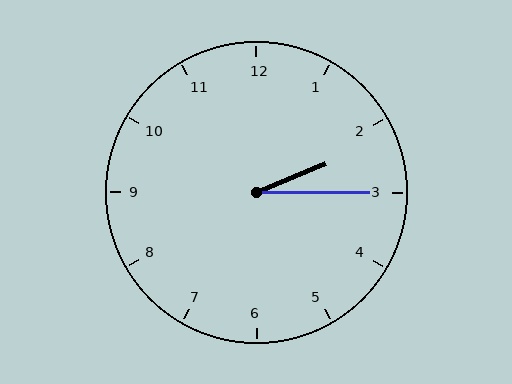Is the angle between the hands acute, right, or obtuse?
It is acute.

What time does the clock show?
2:15.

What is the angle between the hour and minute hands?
Approximately 22 degrees.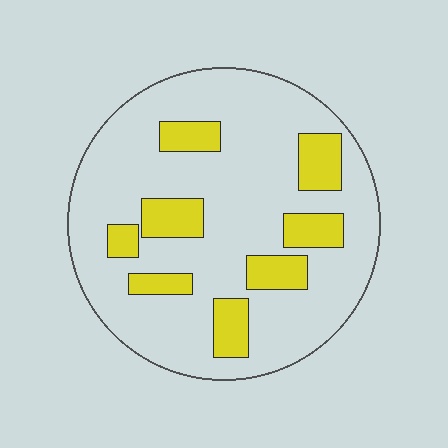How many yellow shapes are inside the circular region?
8.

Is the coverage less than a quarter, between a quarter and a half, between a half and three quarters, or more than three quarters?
Less than a quarter.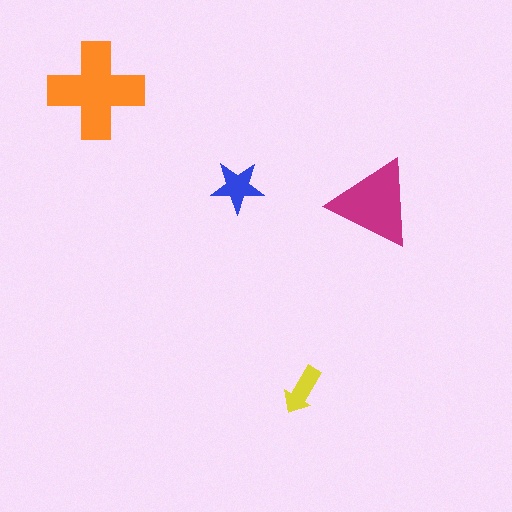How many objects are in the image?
There are 4 objects in the image.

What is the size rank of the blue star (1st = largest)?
3rd.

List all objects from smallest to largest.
The yellow arrow, the blue star, the magenta triangle, the orange cross.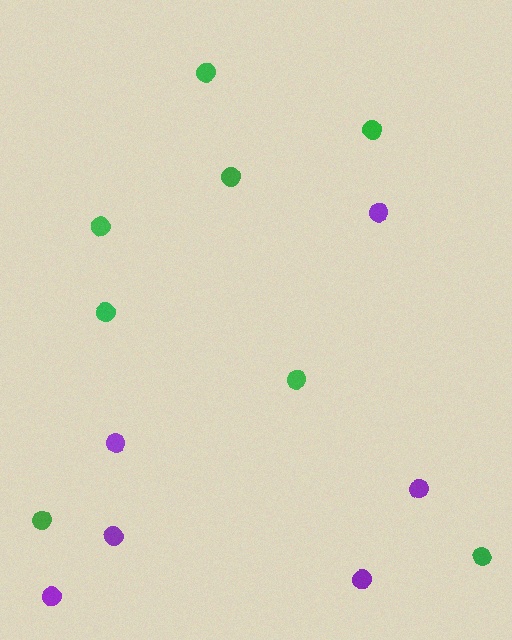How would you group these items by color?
There are 2 groups: one group of purple circles (6) and one group of green circles (8).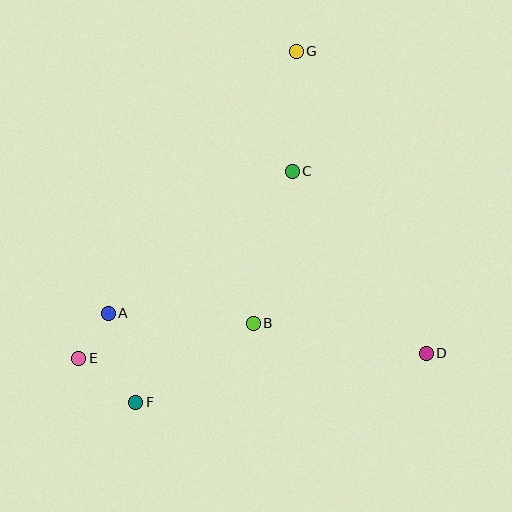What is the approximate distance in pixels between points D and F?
The distance between D and F is approximately 295 pixels.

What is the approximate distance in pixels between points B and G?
The distance between B and G is approximately 275 pixels.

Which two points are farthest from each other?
Points F and G are farthest from each other.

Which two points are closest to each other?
Points A and E are closest to each other.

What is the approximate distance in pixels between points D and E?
The distance between D and E is approximately 348 pixels.